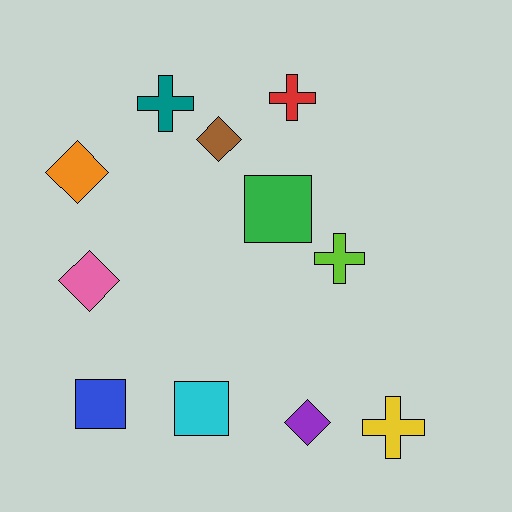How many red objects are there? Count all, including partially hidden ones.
There is 1 red object.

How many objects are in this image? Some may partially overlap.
There are 11 objects.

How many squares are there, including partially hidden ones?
There are 3 squares.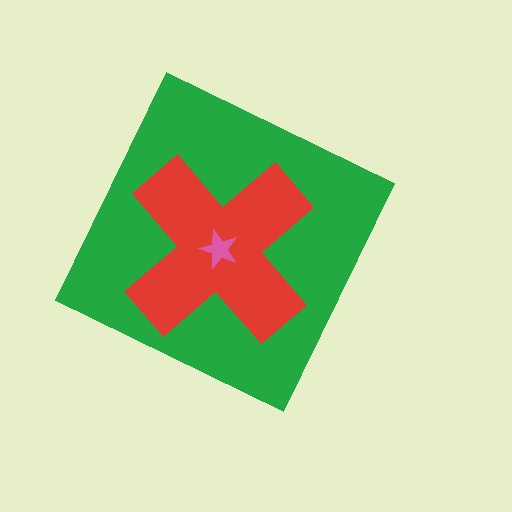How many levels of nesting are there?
3.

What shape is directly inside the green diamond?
The red cross.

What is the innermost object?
The pink star.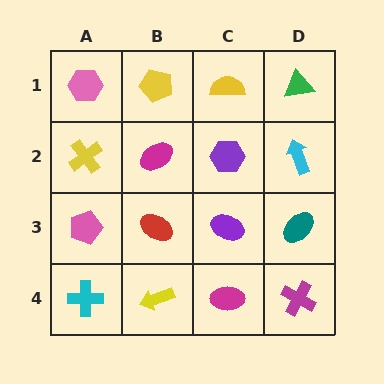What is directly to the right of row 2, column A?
A magenta ellipse.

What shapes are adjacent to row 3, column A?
A yellow cross (row 2, column A), a cyan cross (row 4, column A), a red ellipse (row 3, column B).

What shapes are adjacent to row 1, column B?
A magenta ellipse (row 2, column B), a pink hexagon (row 1, column A), a yellow semicircle (row 1, column C).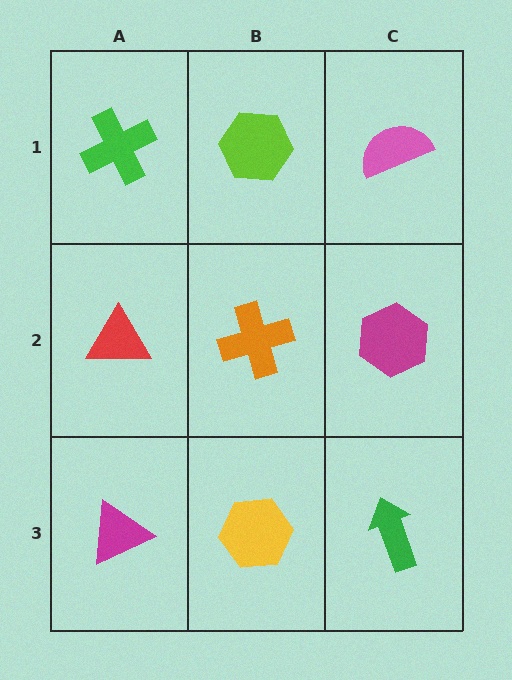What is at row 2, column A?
A red triangle.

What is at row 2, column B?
An orange cross.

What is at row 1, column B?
A lime hexagon.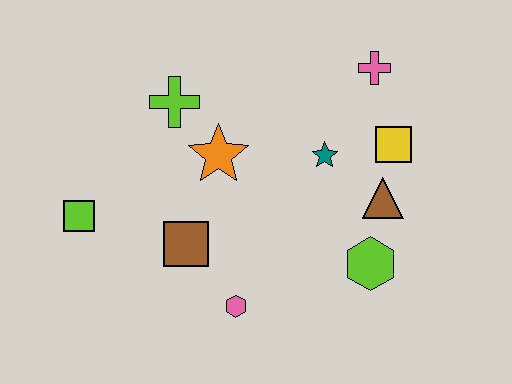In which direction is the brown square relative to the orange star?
The brown square is below the orange star.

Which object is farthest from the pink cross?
The lime square is farthest from the pink cross.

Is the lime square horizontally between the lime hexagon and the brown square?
No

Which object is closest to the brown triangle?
The yellow square is closest to the brown triangle.